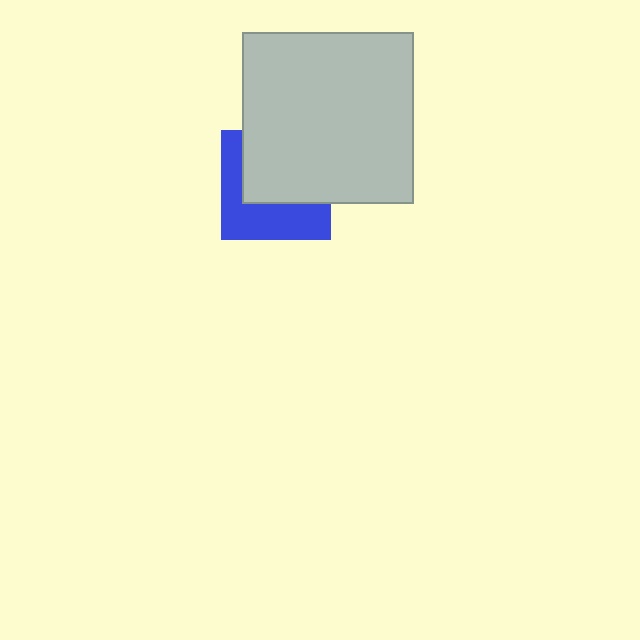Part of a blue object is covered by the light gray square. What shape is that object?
It is a square.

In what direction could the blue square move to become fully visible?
The blue square could move toward the lower-left. That would shift it out from behind the light gray square entirely.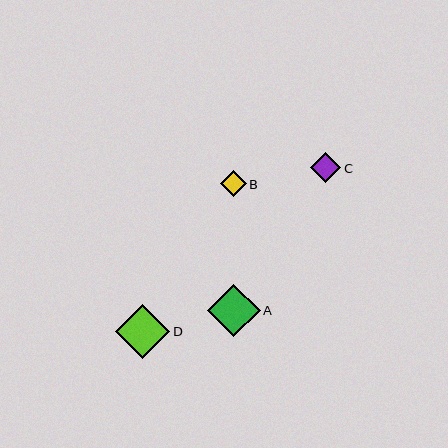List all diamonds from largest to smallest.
From largest to smallest: D, A, C, B.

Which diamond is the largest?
Diamond D is the largest with a size of approximately 54 pixels.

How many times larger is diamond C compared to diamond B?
Diamond C is approximately 1.2 times the size of diamond B.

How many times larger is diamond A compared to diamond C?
Diamond A is approximately 1.7 times the size of diamond C.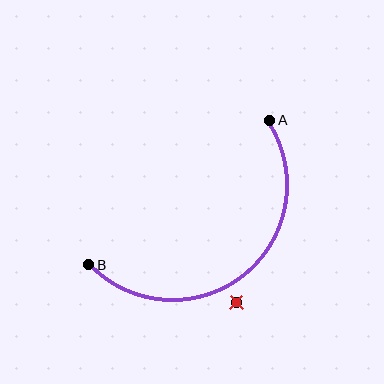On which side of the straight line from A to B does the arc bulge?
The arc bulges below and to the right of the straight line connecting A and B.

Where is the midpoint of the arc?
The arc midpoint is the point on the curve farthest from the straight line joining A and B. It sits below and to the right of that line.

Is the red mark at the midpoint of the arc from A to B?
No — the red mark does not lie on the arc at all. It sits slightly outside the curve.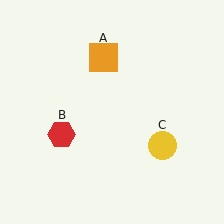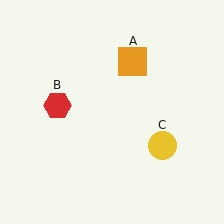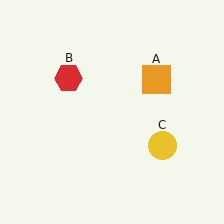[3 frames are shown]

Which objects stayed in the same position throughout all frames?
Yellow circle (object C) remained stationary.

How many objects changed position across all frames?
2 objects changed position: orange square (object A), red hexagon (object B).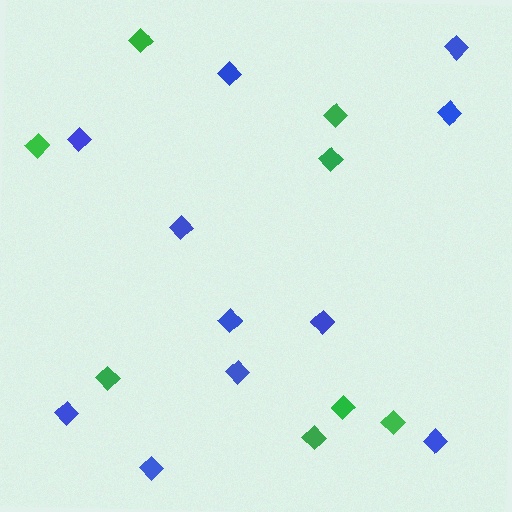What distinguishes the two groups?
There are 2 groups: one group of green diamonds (8) and one group of blue diamonds (11).